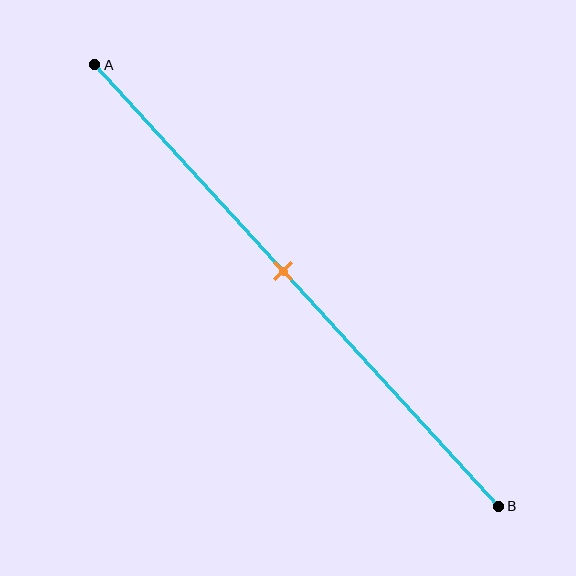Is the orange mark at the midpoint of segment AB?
No, the mark is at about 45% from A, not at the 50% midpoint.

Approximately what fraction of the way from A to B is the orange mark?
The orange mark is approximately 45% of the way from A to B.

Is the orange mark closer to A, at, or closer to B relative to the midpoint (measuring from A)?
The orange mark is closer to point A than the midpoint of segment AB.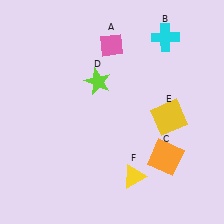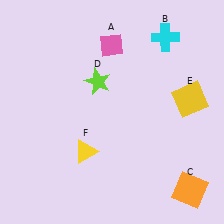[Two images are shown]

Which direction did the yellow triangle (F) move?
The yellow triangle (F) moved left.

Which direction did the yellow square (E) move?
The yellow square (E) moved right.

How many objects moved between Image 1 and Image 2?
3 objects moved between the two images.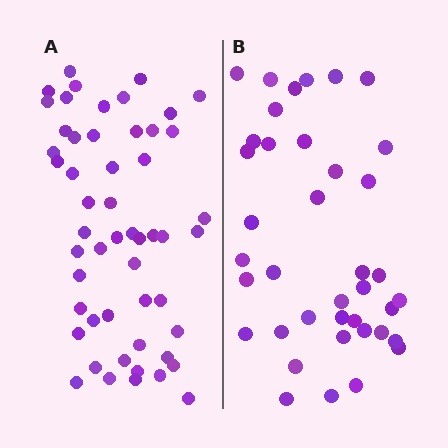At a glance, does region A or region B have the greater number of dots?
Region A (the left region) has more dots.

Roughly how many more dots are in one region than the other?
Region A has approximately 15 more dots than region B.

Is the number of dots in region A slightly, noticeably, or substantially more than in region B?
Region A has noticeably more, but not dramatically so. The ratio is roughly 1.4 to 1.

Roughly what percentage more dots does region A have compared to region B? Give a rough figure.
About 35% more.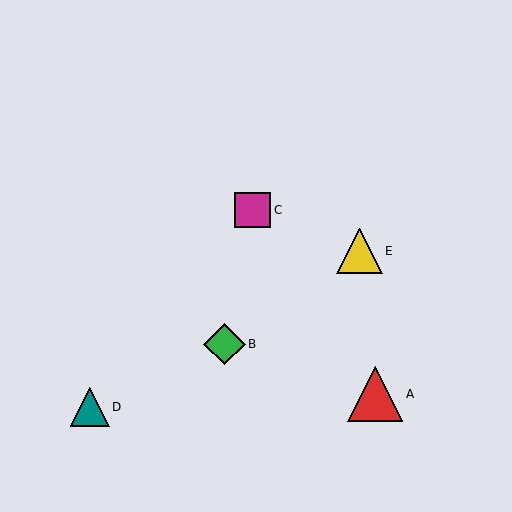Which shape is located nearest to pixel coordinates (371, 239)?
The yellow triangle (labeled E) at (359, 251) is nearest to that location.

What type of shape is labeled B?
Shape B is a green diamond.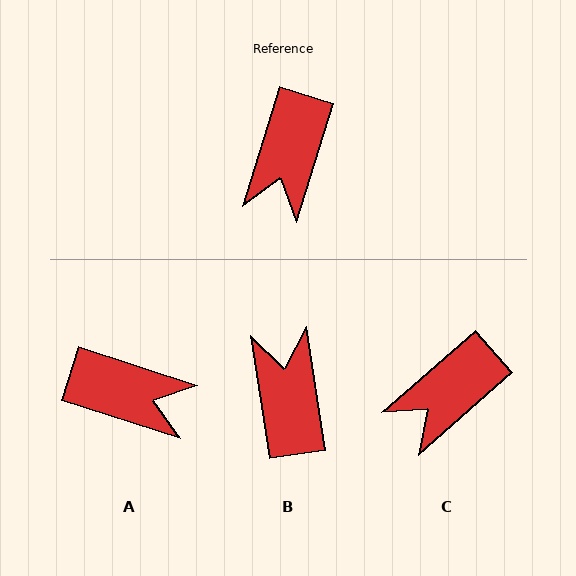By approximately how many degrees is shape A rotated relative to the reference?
Approximately 89 degrees counter-clockwise.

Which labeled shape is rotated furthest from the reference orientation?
B, about 154 degrees away.